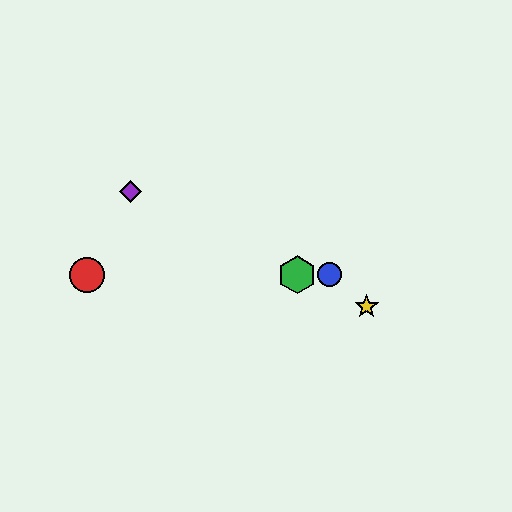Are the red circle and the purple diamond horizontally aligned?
No, the red circle is at y≈275 and the purple diamond is at y≈192.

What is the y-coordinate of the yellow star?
The yellow star is at y≈306.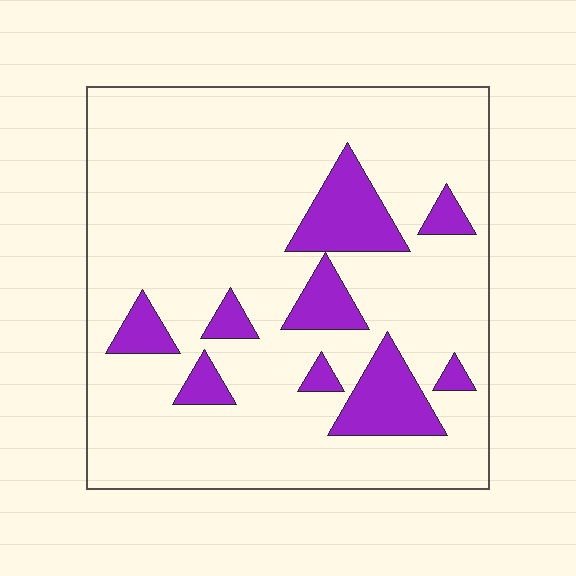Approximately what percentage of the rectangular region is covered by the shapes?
Approximately 15%.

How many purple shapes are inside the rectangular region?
9.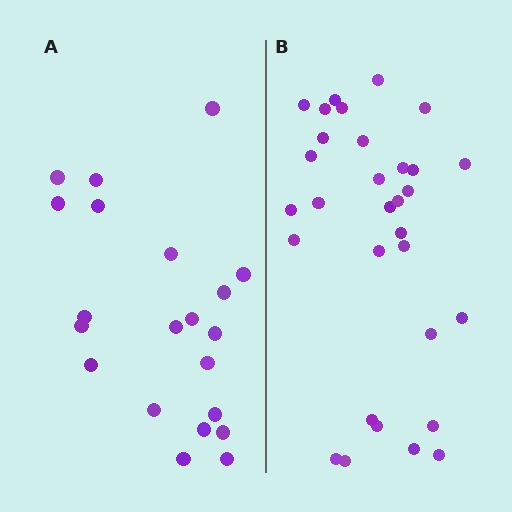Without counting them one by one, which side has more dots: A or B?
Region B (the right region) has more dots.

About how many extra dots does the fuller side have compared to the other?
Region B has roughly 10 or so more dots than region A.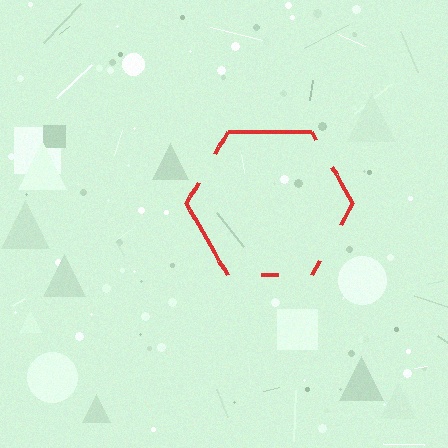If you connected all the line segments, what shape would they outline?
They would outline a hexagon.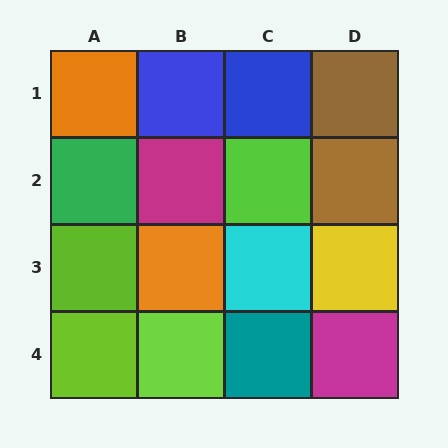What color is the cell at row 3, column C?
Cyan.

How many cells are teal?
1 cell is teal.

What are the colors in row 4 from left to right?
Lime, lime, teal, magenta.